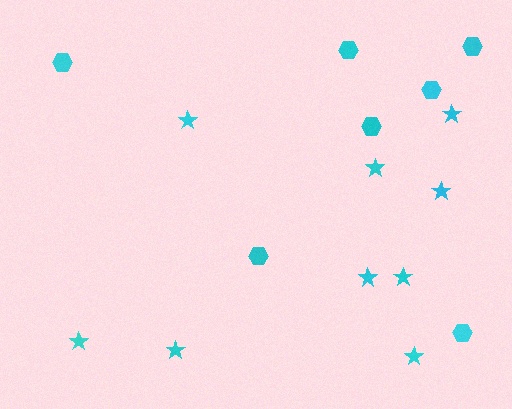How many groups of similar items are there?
There are 2 groups: one group of hexagons (7) and one group of stars (9).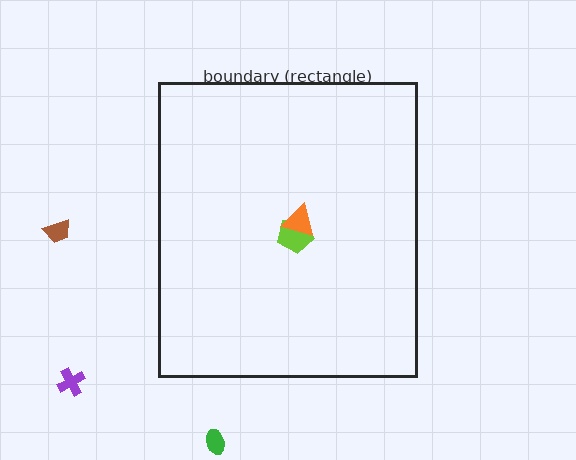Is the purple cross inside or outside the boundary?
Outside.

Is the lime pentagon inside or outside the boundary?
Inside.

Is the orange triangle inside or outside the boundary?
Inside.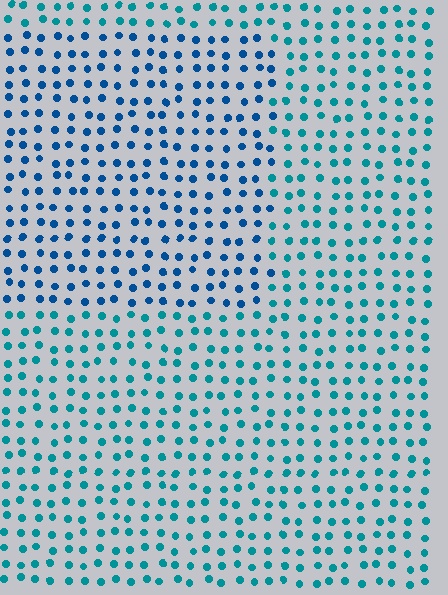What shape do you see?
I see a rectangle.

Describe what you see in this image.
The image is filled with small teal elements in a uniform arrangement. A rectangle-shaped region is visible where the elements are tinted to a slightly different hue, forming a subtle color boundary.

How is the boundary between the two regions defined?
The boundary is defined purely by a slight shift in hue (about 27 degrees). Spacing, size, and orientation are identical on both sides.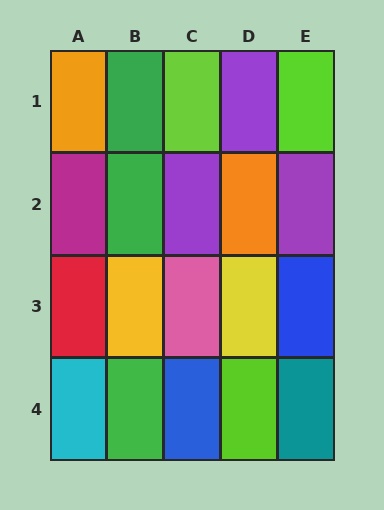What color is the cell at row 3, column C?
Pink.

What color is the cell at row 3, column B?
Yellow.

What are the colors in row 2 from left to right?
Magenta, green, purple, orange, purple.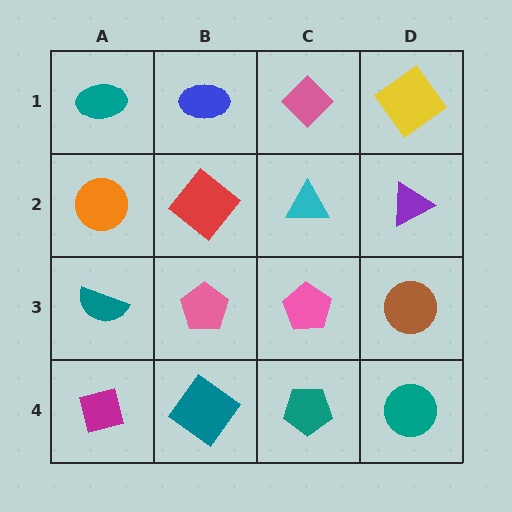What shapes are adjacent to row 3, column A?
An orange circle (row 2, column A), a magenta square (row 4, column A), a pink pentagon (row 3, column B).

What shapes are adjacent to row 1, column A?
An orange circle (row 2, column A), a blue ellipse (row 1, column B).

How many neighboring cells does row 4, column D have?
2.